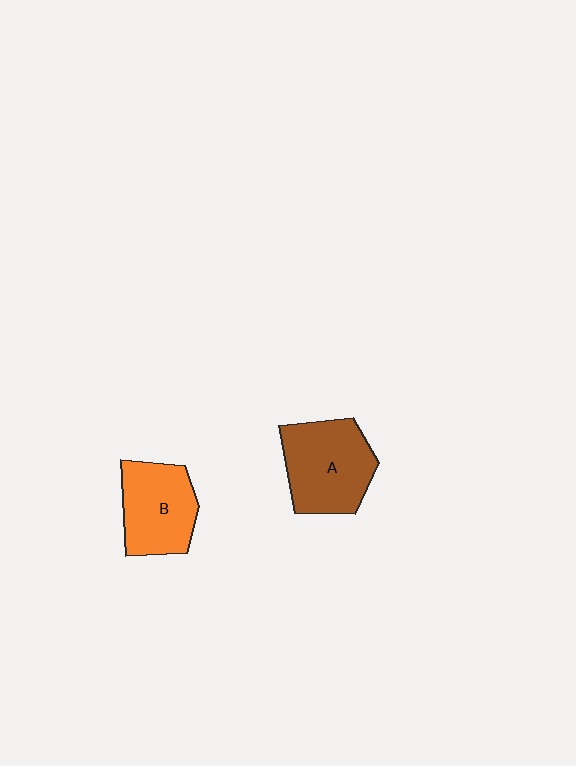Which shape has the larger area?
Shape A (brown).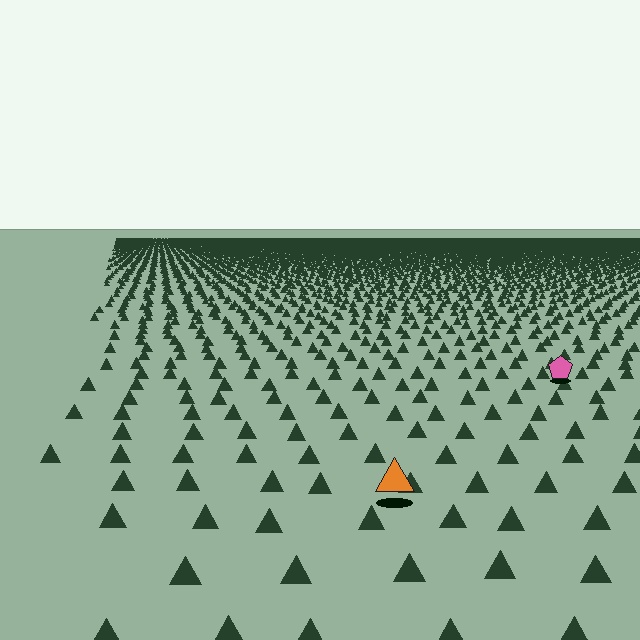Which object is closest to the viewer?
The orange triangle is closest. The texture marks near it are larger and more spread out.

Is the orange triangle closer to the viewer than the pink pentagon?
Yes. The orange triangle is closer — you can tell from the texture gradient: the ground texture is coarser near it.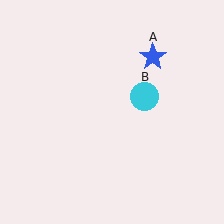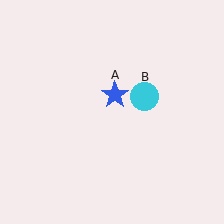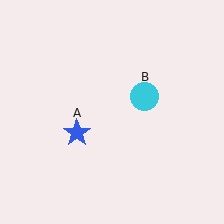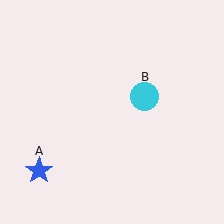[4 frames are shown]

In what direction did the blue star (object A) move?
The blue star (object A) moved down and to the left.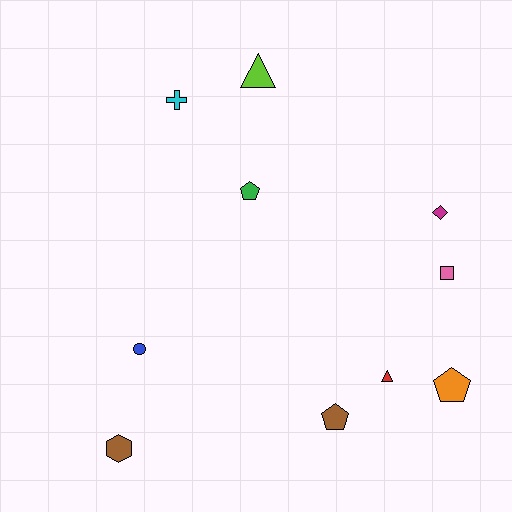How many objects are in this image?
There are 10 objects.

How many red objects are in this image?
There is 1 red object.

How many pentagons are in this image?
There are 3 pentagons.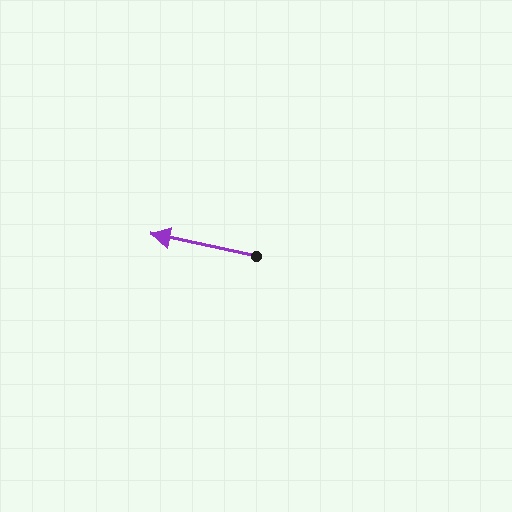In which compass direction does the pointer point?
West.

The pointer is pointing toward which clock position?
Roughly 9 o'clock.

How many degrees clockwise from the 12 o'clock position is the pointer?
Approximately 282 degrees.